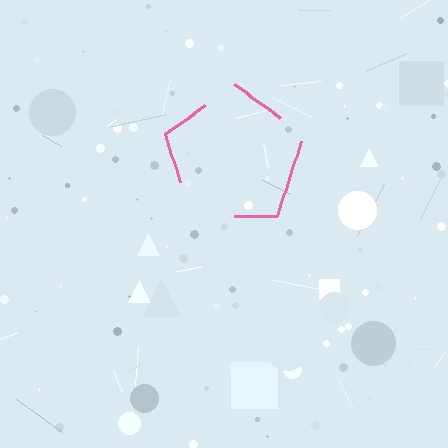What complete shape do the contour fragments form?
The contour fragments form a pentagon.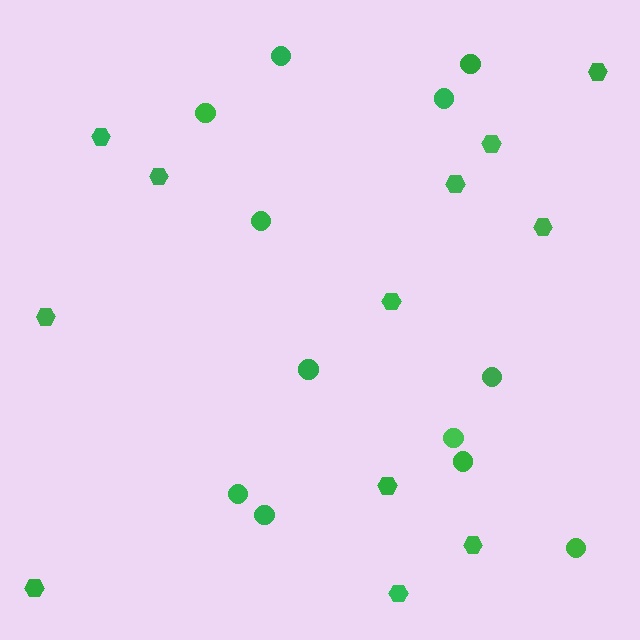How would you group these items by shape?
There are 2 groups: one group of hexagons (12) and one group of circles (12).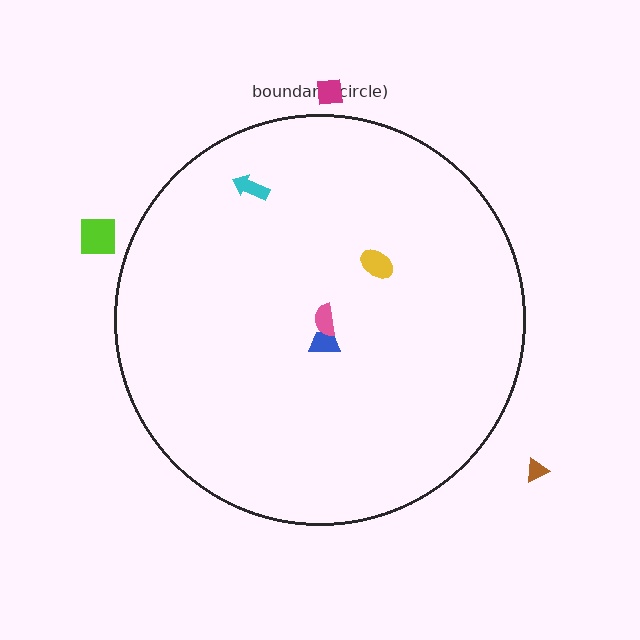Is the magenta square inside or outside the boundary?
Outside.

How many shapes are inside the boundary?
4 inside, 3 outside.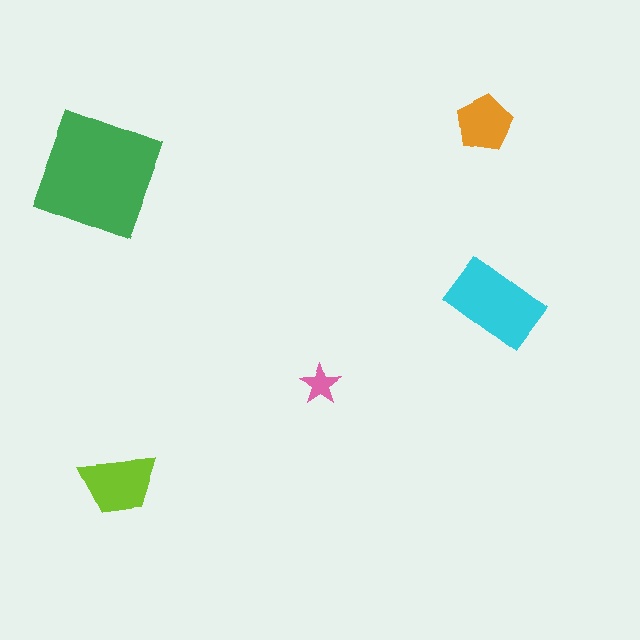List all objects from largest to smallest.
The green square, the cyan rectangle, the lime trapezoid, the orange pentagon, the pink star.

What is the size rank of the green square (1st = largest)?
1st.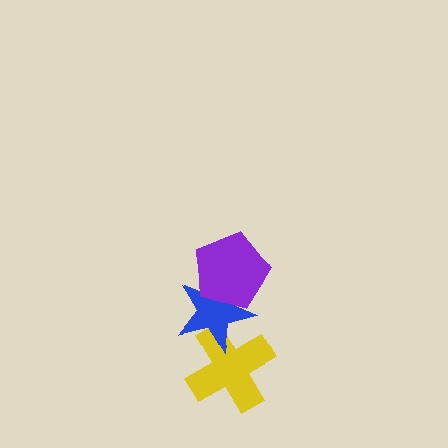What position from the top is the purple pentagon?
The purple pentagon is 1st from the top.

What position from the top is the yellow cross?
The yellow cross is 3rd from the top.